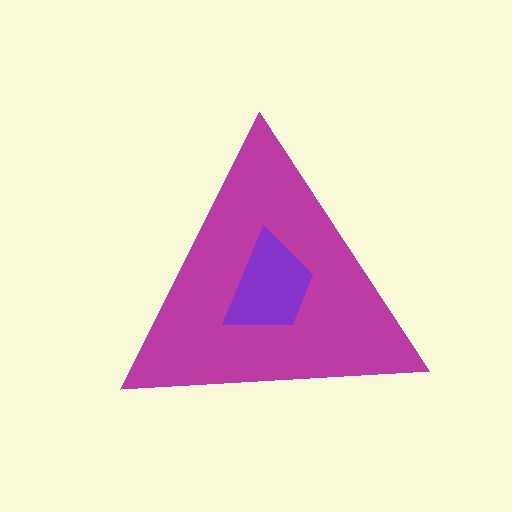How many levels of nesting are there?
2.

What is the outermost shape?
The magenta triangle.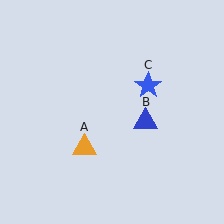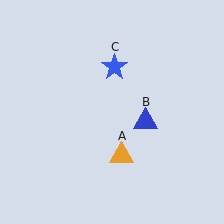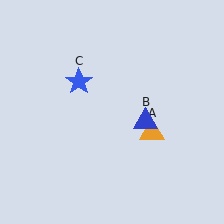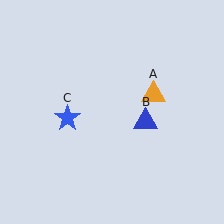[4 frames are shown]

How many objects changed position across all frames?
2 objects changed position: orange triangle (object A), blue star (object C).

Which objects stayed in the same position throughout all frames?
Blue triangle (object B) remained stationary.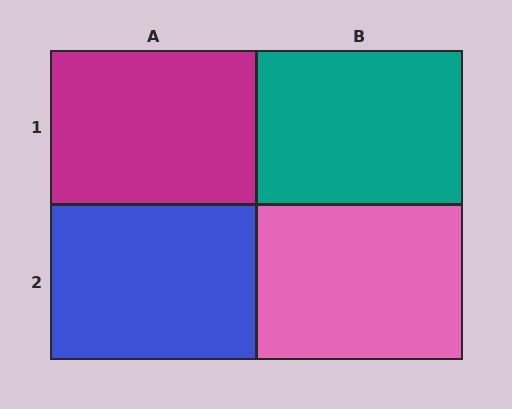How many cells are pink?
1 cell is pink.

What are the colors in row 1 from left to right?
Magenta, teal.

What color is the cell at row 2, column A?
Blue.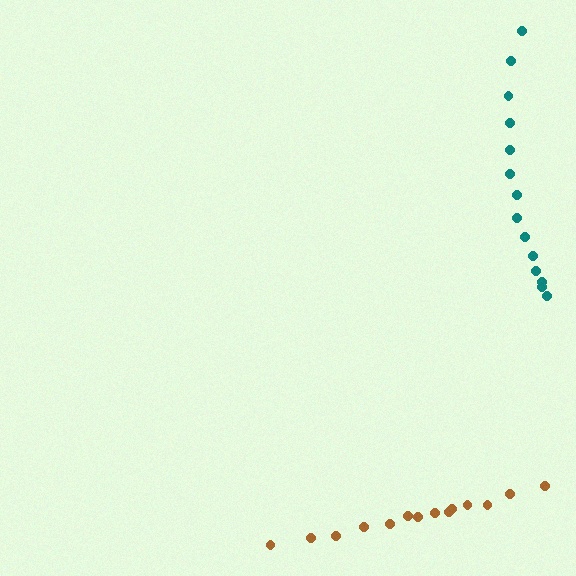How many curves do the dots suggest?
There are 2 distinct paths.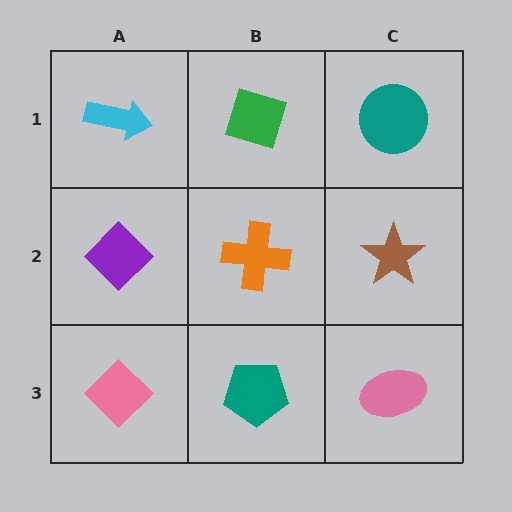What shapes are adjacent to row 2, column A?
A cyan arrow (row 1, column A), a pink diamond (row 3, column A), an orange cross (row 2, column B).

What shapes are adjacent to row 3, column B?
An orange cross (row 2, column B), a pink diamond (row 3, column A), a pink ellipse (row 3, column C).